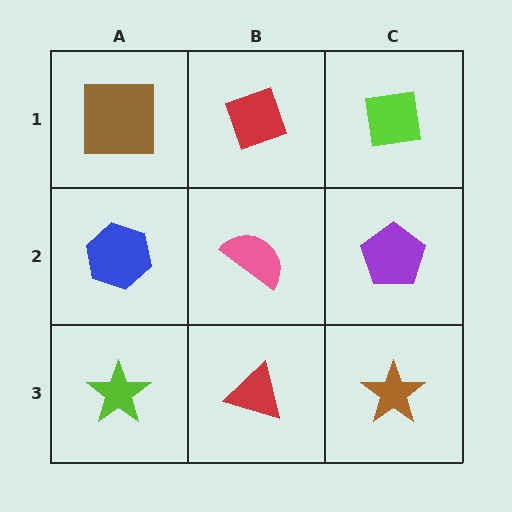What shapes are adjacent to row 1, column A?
A blue hexagon (row 2, column A), a red diamond (row 1, column B).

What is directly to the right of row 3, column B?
A brown star.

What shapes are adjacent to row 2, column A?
A brown square (row 1, column A), a lime star (row 3, column A), a pink semicircle (row 2, column B).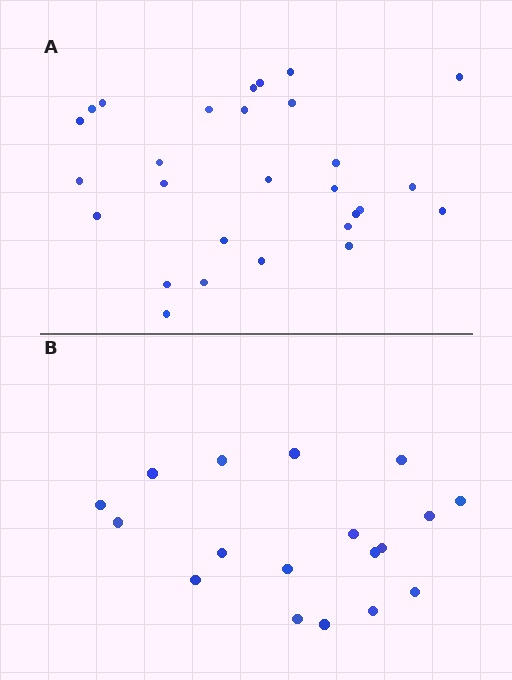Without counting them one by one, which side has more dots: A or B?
Region A (the top region) has more dots.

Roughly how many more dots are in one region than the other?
Region A has roughly 10 or so more dots than region B.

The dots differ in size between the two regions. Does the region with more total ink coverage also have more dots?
No. Region B has more total ink coverage because its dots are larger, but region A actually contains more individual dots. Total area can be misleading — the number of items is what matters here.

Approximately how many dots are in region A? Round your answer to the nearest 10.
About 30 dots. (The exact count is 28, which rounds to 30.)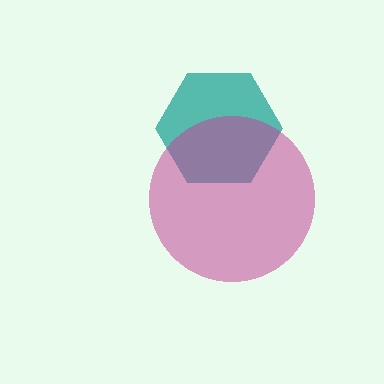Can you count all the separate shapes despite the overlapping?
Yes, there are 2 separate shapes.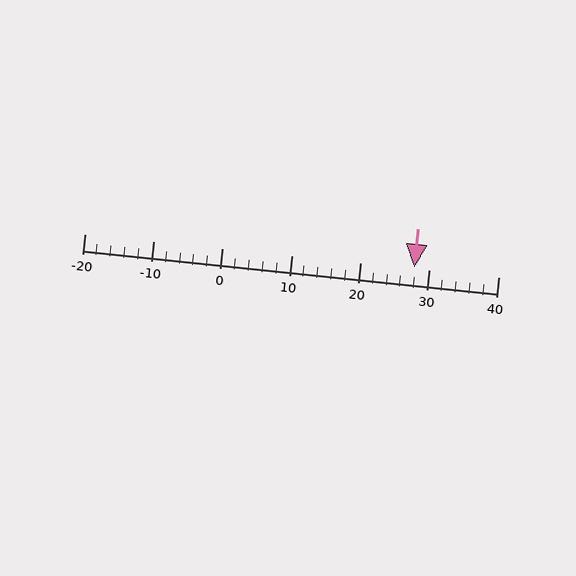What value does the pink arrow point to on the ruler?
The pink arrow points to approximately 28.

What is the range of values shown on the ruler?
The ruler shows values from -20 to 40.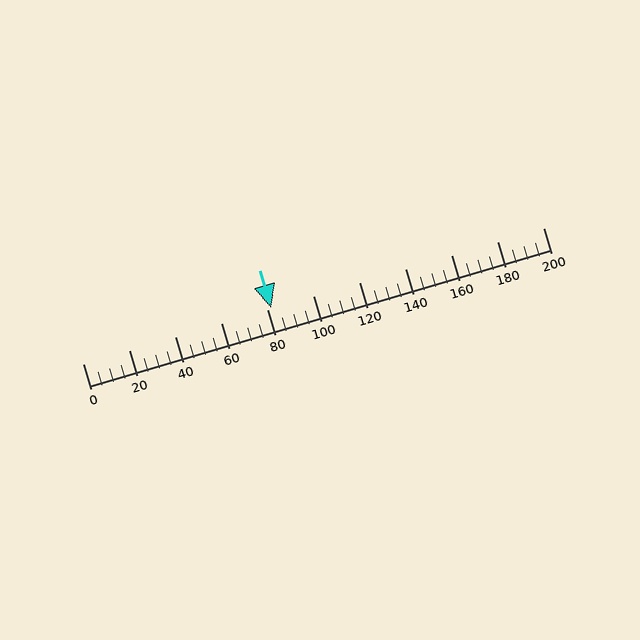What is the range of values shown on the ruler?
The ruler shows values from 0 to 200.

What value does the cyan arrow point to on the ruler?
The cyan arrow points to approximately 82.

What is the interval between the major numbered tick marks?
The major tick marks are spaced 20 units apart.